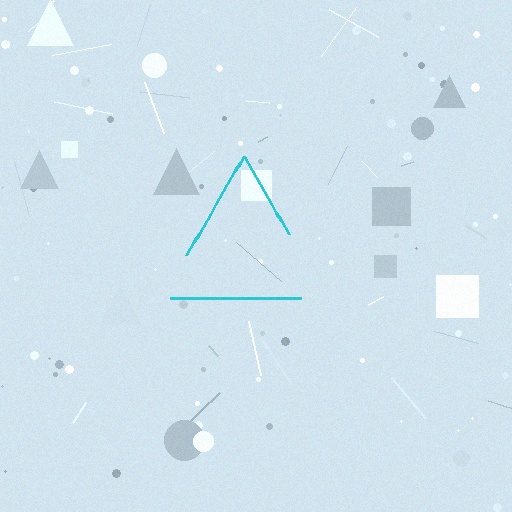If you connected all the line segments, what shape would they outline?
They would outline a triangle.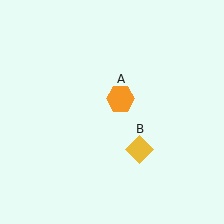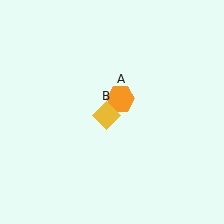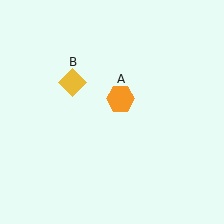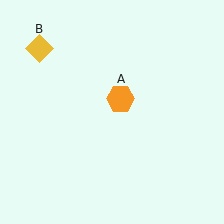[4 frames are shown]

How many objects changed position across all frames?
1 object changed position: yellow diamond (object B).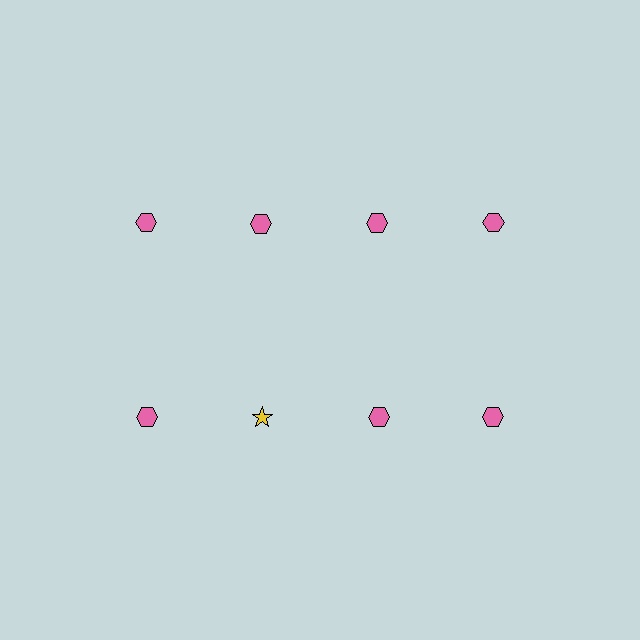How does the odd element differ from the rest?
It differs in both color (yellow instead of pink) and shape (star instead of hexagon).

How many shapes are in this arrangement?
There are 8 shapes arranged in a grid pattern.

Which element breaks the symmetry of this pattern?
The yellow star in the second row, second from left column breaks the symmetry. All other shapes are pink hexagons.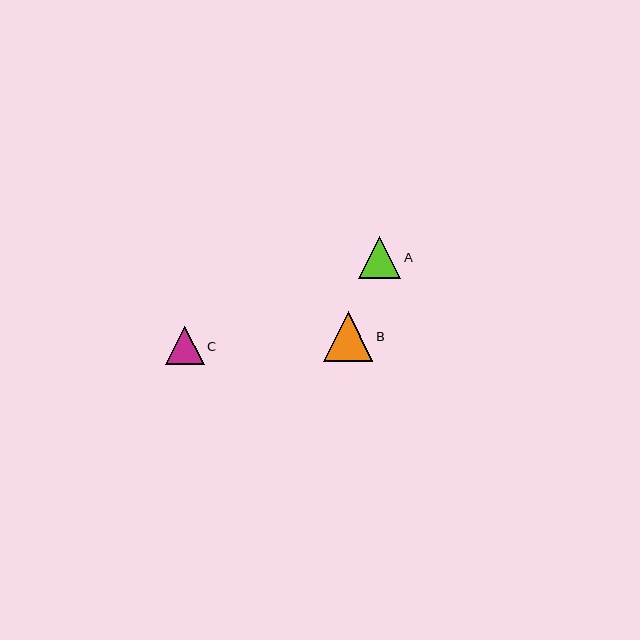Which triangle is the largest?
Triangle B is the largest with a size of approximately 50 pixels.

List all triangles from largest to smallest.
From largest to smallest: B, A, C.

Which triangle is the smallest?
Triangle C is the smallest with a size of approximately 38 pixels.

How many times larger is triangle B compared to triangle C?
Triangle B is approximately 1.3 times the size of triangle C.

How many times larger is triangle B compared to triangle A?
Triangle B is approximately 1.2 times the size of triangle A.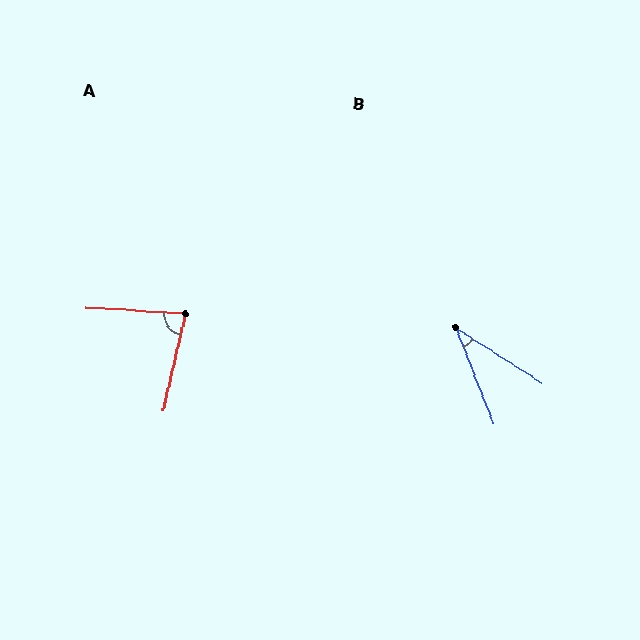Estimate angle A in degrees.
Approximately 81 degrees.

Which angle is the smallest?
B, at approximately 36 degrees.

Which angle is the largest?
A, at approximately 81 degrees.